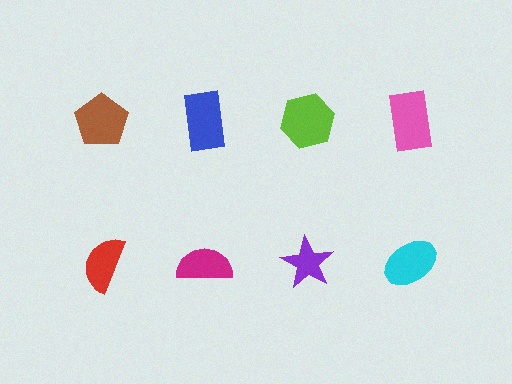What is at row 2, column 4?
A cyan ellipse.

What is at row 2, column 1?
A red semicircle.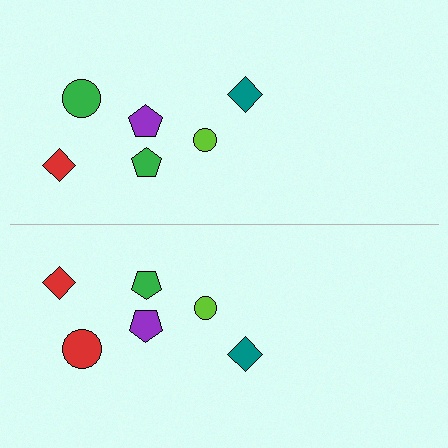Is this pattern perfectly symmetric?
No, the pattern is not perfectly symmetric. The red circle on the bottom side breaks the symmetry — its mirror counterpart is green.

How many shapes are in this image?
There are 12 shapes in this image.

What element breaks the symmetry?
The red circle on the bottom side breaks the symmetry — its mirror counterpart is green.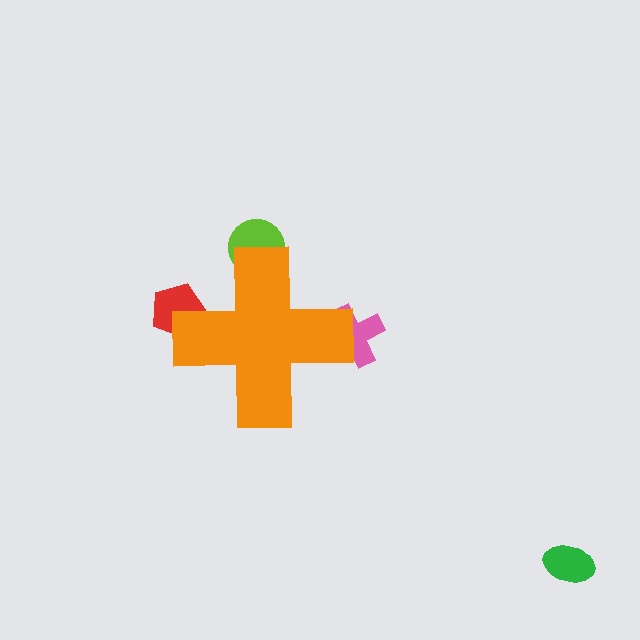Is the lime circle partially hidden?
Yes, the lime circle is partially hidden behind the orange cross.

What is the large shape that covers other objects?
An orange cross.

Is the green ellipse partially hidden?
No, the green ellipse is fully visible.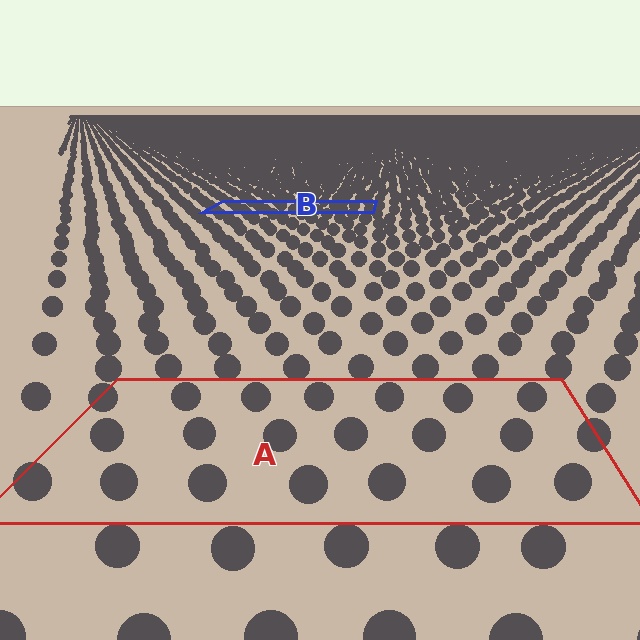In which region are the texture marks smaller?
The texture marks are smaller in region B, because it is farther away.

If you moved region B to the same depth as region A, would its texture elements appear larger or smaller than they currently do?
They would appear larger. At a closer depth, the same texture elements are projected at a bigger on-screen size.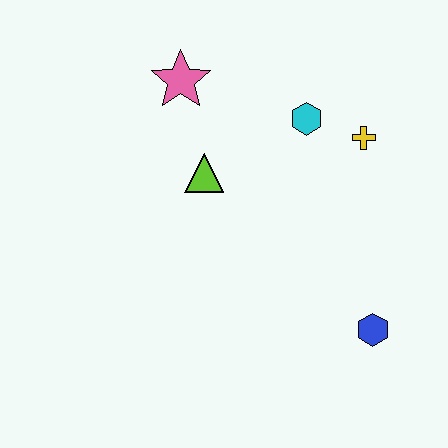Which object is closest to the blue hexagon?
The yellow cross is closest to the blue hexagon.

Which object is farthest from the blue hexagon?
The pink star is farthest from the blue hexagon.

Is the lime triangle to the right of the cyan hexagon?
No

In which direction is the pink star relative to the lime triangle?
The pink star is above the lime triangle.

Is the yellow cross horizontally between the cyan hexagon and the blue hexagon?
Yes